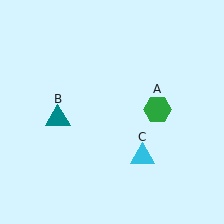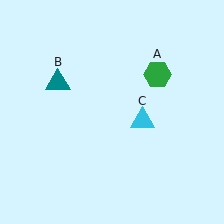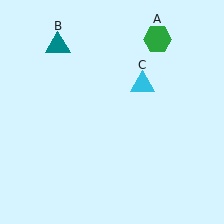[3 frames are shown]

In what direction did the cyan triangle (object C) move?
The cyan triangle (object C) moved up.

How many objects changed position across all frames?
3 objects changed position: green hexagon (object A), teal triangle (object B), cyan triangle (object C).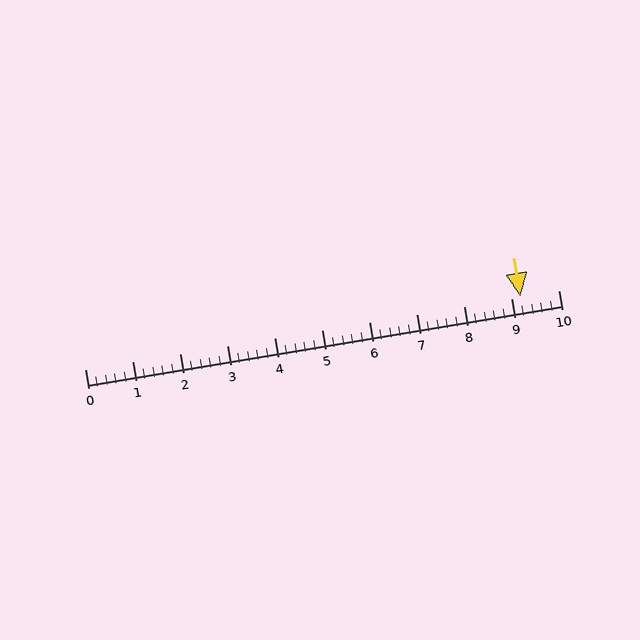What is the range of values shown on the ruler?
The ruler shows values from 0 to 10.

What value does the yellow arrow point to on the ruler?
The yellow arrow points to approximately 9.2.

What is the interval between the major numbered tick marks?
The major tick marks are spaced 1 units apart.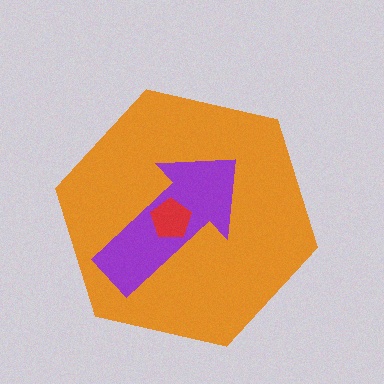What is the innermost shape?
The red pentagon.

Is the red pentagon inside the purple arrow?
Yes.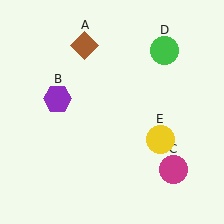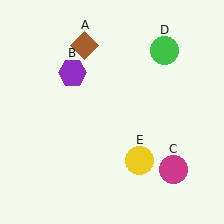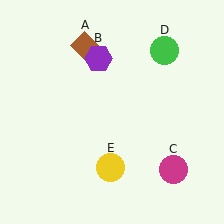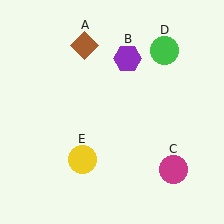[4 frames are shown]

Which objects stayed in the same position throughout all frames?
Brown diamond (object A) and magenta circle (object C) and green circle (object D) remained stationary.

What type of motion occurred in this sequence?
The purple hexagon (object B), yellow circle (object E) rotated clockwise around the center of the scene.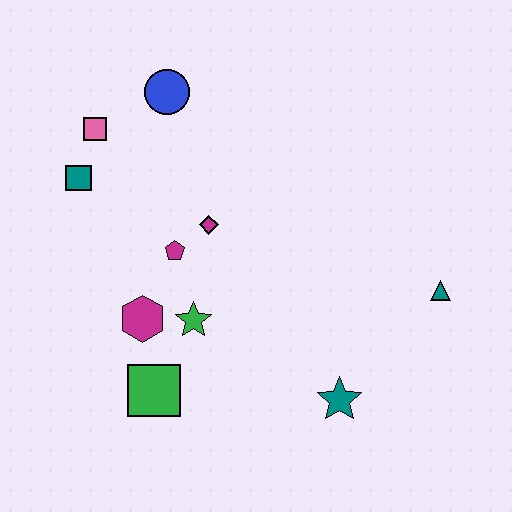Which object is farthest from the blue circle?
The teal star is farthest from the blue circle.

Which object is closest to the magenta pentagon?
The magenta diamond is closest to the magenta pentagon.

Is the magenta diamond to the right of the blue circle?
Yes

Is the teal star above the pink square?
No